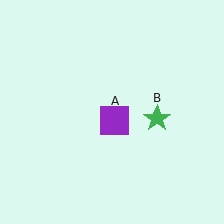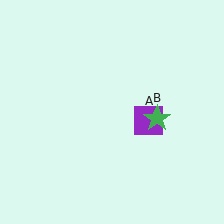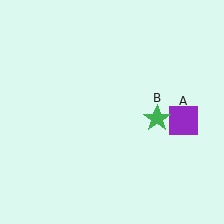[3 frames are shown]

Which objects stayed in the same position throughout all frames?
Green star (object B) remained stationary.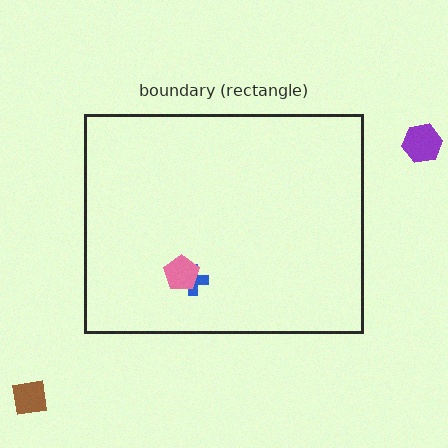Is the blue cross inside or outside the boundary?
Inside.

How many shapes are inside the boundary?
2 inside, 2 outside.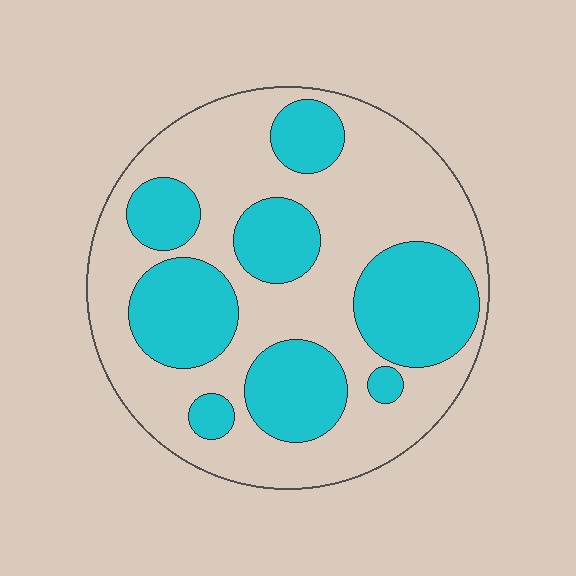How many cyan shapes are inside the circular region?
8.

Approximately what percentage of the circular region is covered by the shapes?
Approximately 40%.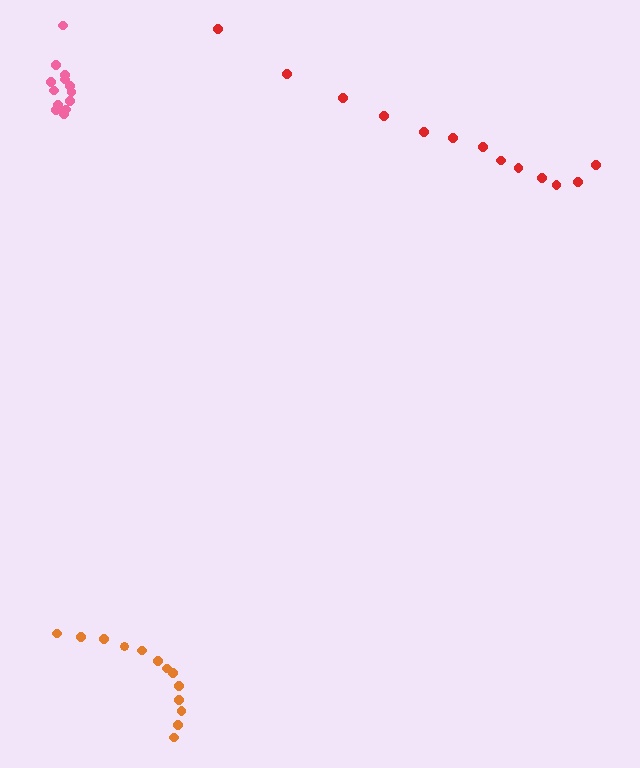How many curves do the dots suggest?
There are 3 distinct paths.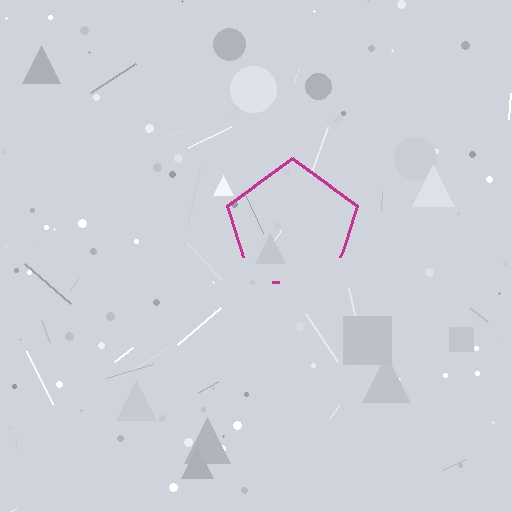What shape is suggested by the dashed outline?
The dashed outline suggests a pentagon.